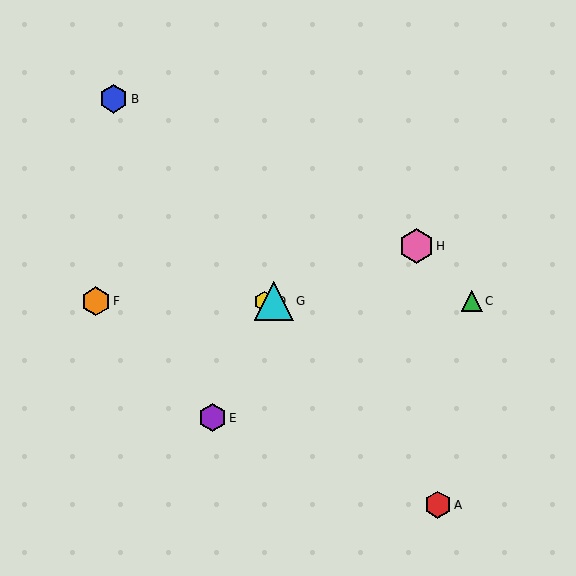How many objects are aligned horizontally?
4 objects (C, D, F, G) are aligned horizontally.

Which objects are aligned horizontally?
Objects C, D, F, G are aligned horizontally.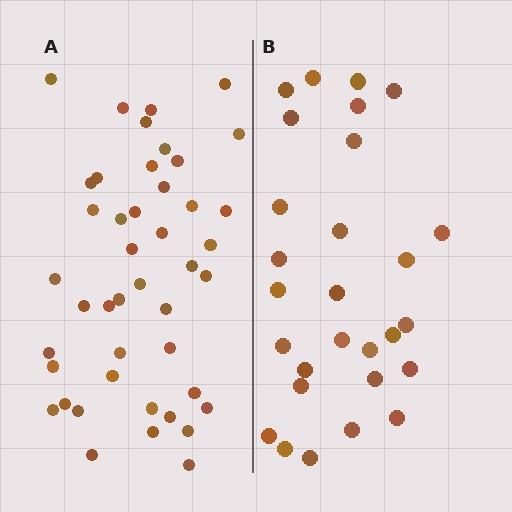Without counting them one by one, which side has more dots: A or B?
Region A (the left region) has more dots.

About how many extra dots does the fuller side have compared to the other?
Region A has approximately 15 more dots than region B.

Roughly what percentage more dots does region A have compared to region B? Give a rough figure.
About 55% more.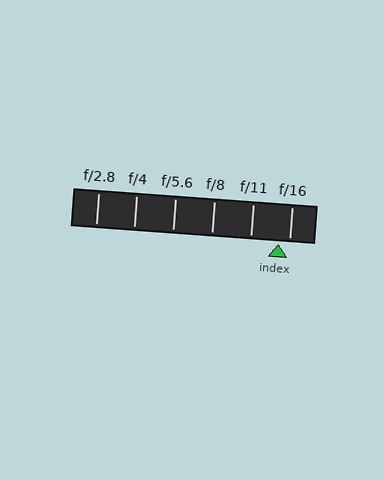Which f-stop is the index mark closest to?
The index mark is closest to f/16.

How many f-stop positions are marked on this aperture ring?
There are 6 f-stop positions marked.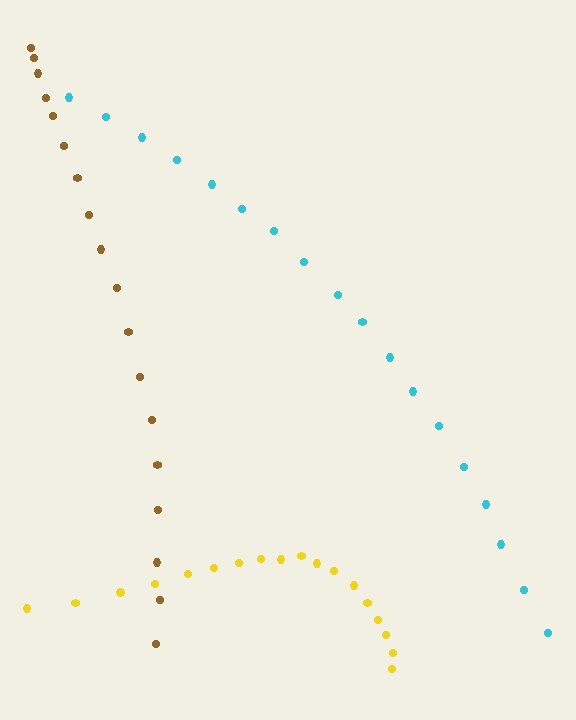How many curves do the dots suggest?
There are 3 distinct paths.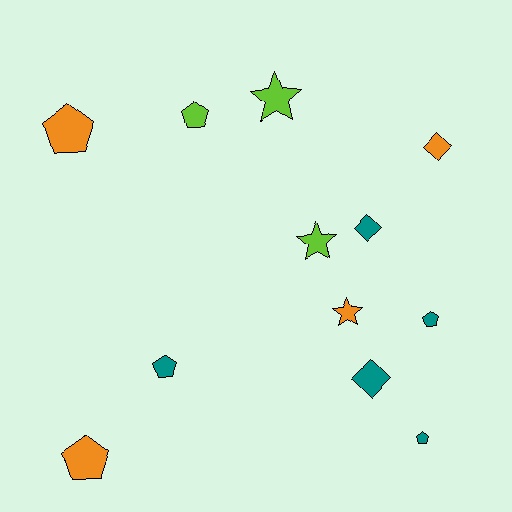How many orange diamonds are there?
There is 1 orange diamond.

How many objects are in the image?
There are 12 objects.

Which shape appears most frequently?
Pentagon, with 6 objects.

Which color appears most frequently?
Teal, with 5 objects.